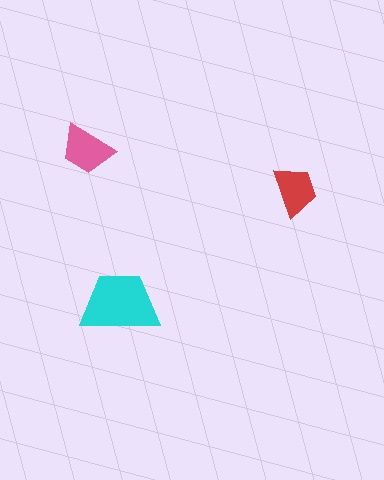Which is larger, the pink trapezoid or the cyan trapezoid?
The cyan one.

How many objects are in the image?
There are 3 objects in the image.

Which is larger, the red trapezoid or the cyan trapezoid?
The cyan one.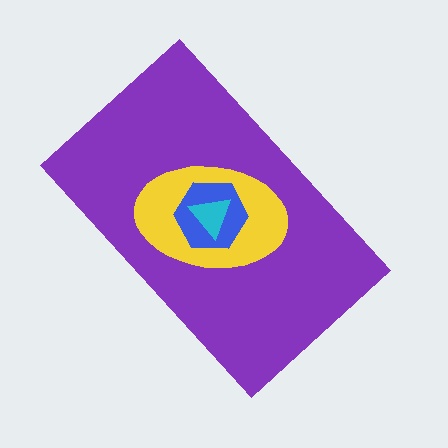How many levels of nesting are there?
4.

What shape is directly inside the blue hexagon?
The cyan triangle.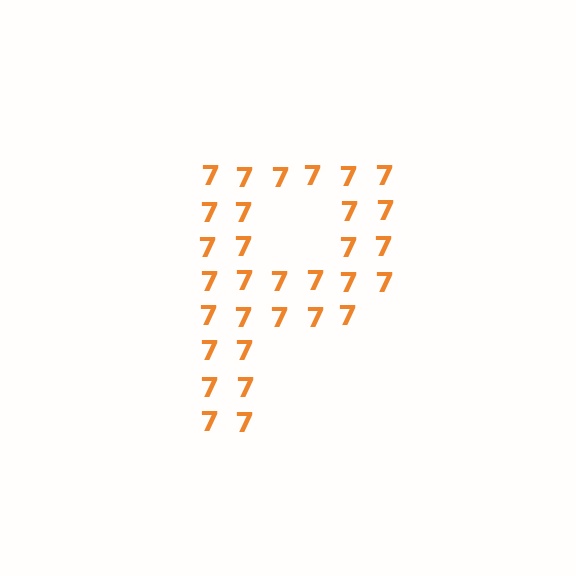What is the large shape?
The large shape is the letter P.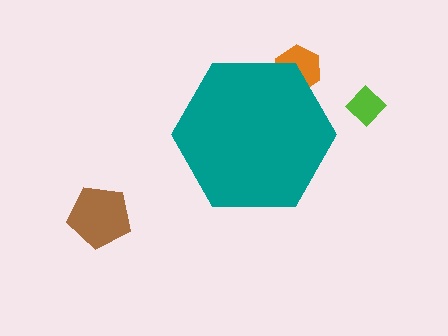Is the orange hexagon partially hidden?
Yes, the orange hexagon is partially hidden behind the teal hexagon.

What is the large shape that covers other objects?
A teal hexagon.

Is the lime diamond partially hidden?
No, the lime diamond is fully visible.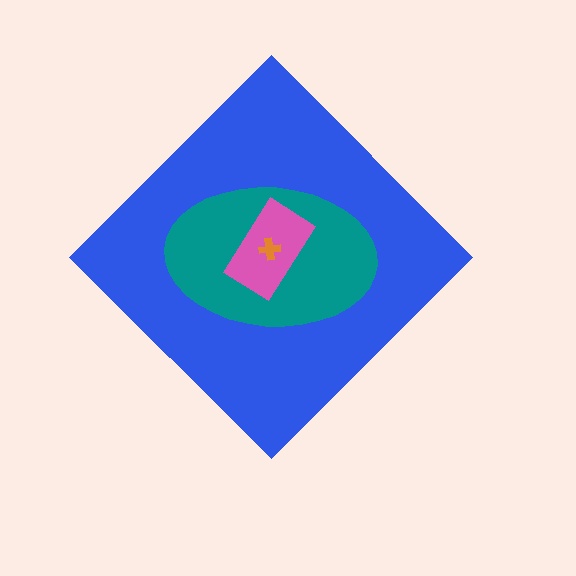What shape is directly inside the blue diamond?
The teal ellipse.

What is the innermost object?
The orange cross.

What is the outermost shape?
The blue diamond.